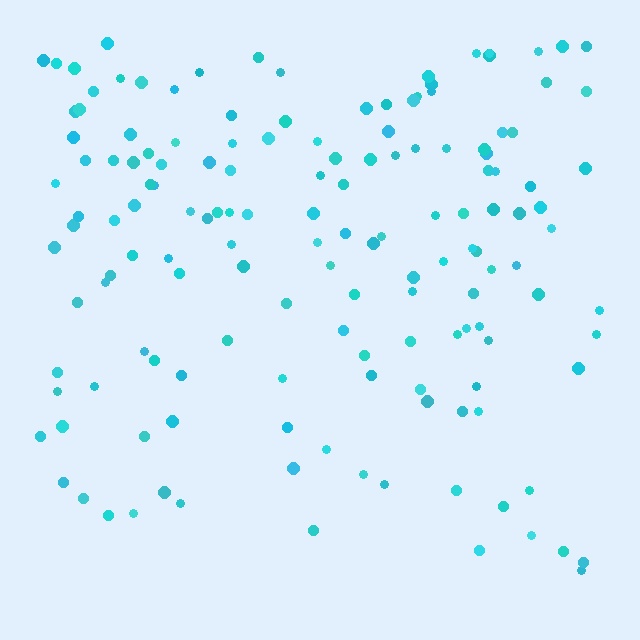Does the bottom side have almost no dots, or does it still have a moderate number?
Still a moderate number, just noticeably fewer than the top.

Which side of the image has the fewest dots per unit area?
The bottom.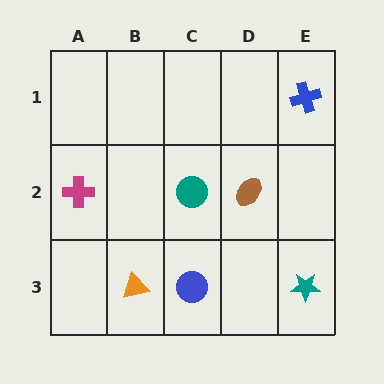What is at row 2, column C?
A teal circle.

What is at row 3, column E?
A teal star.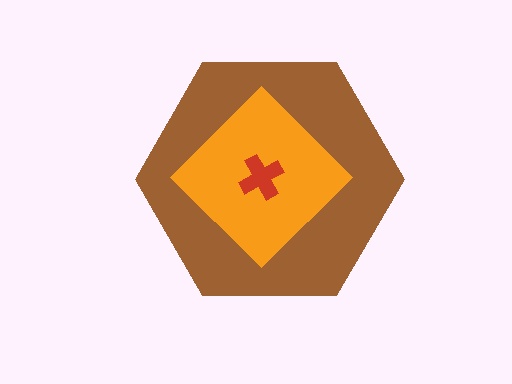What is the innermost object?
The red cross.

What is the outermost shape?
The brown hexagon.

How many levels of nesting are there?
3.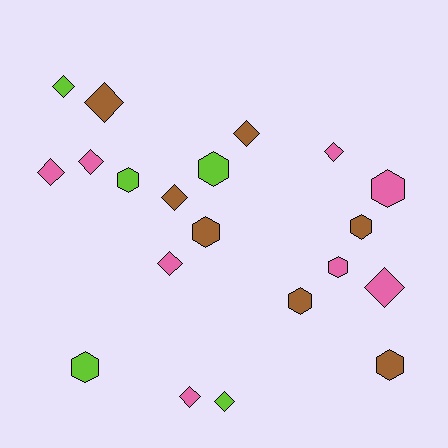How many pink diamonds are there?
There are 6 pink diamonds.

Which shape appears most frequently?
Diamond, with 11 objects.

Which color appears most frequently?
Pink, with 8 objects.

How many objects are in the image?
There are 20 objects.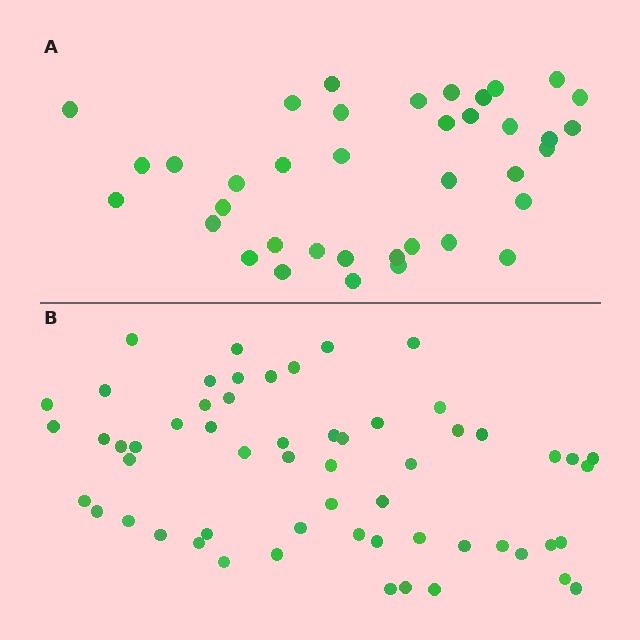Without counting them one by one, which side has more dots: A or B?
Region B (the bottom region) has more dots.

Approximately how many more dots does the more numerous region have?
Region B has approximately 20 more dots than region A.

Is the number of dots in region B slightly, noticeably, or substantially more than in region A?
Region B has substantially more. The ratio is roughly 1.5 to 1.